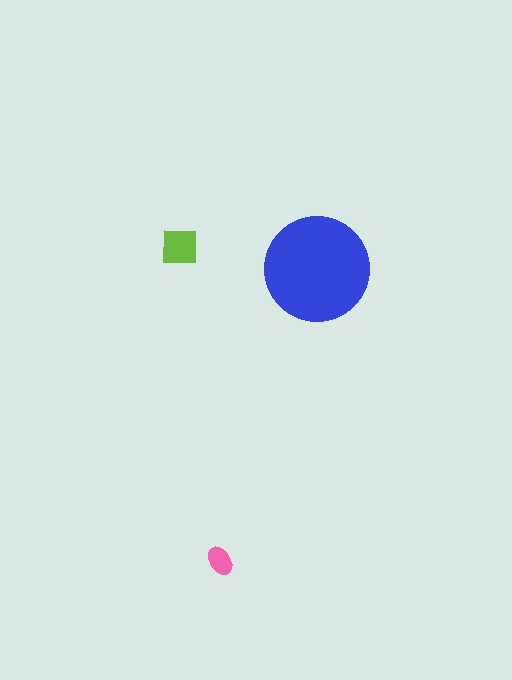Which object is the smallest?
The pink ellipse.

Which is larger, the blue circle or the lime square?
The blue circle.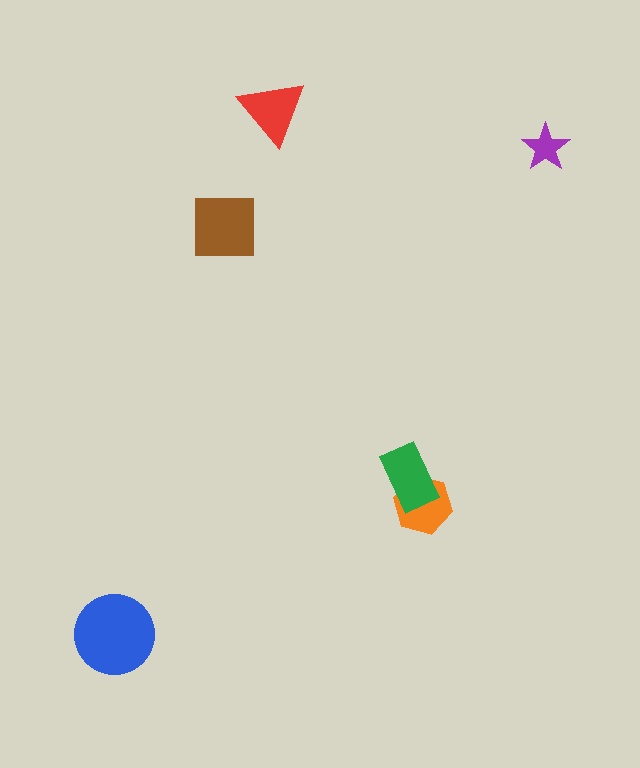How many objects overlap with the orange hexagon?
1 object overlaps with the orange hexagon.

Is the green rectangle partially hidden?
No, no other shape covers it.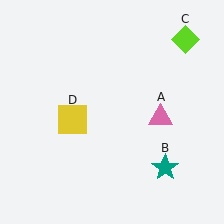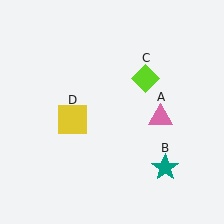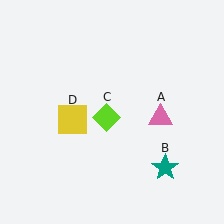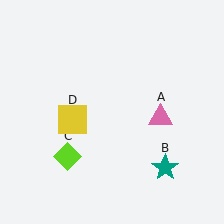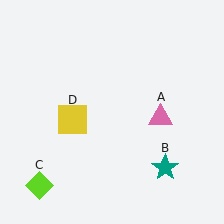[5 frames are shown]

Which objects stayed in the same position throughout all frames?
Pink triangle (object A) and teal star (object B) and yellow square (object D) remained stationary.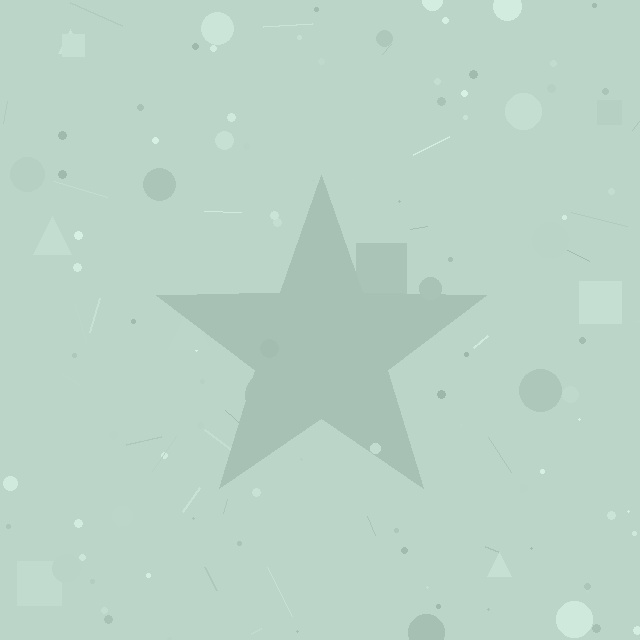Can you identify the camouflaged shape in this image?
The camouflaged shape is a star.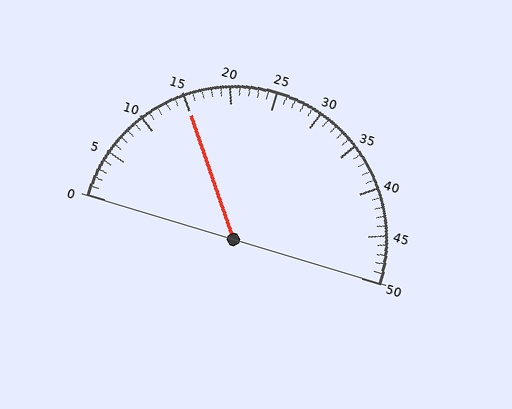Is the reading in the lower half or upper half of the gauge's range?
The reading is in the lower half of the range (0 to 50).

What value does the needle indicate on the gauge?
The needle indicates approximately 15.